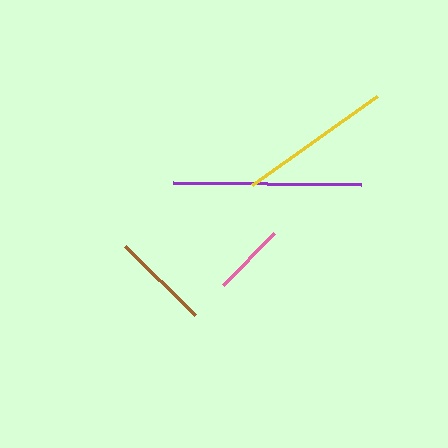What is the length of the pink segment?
The pink segment is approximately 73 pixels long.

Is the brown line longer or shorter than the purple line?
The purple line is longer than the brown line.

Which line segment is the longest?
The purple line is the longest at approximately 188 pixels.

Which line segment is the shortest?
The pink line is the shortest at approximately 73 pixels.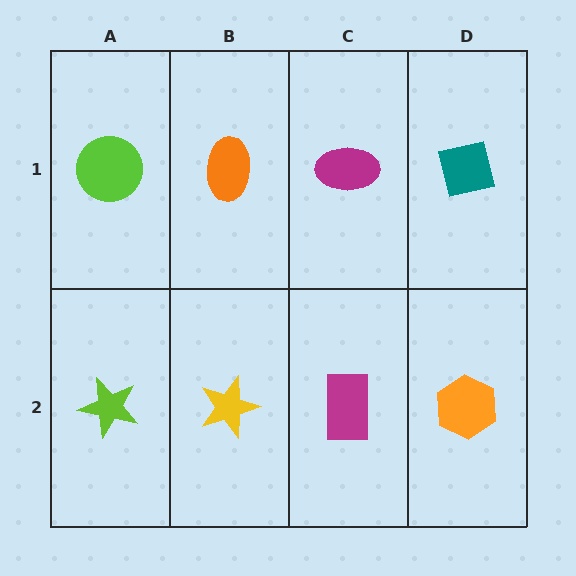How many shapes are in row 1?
4 shapes.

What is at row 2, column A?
A lime star.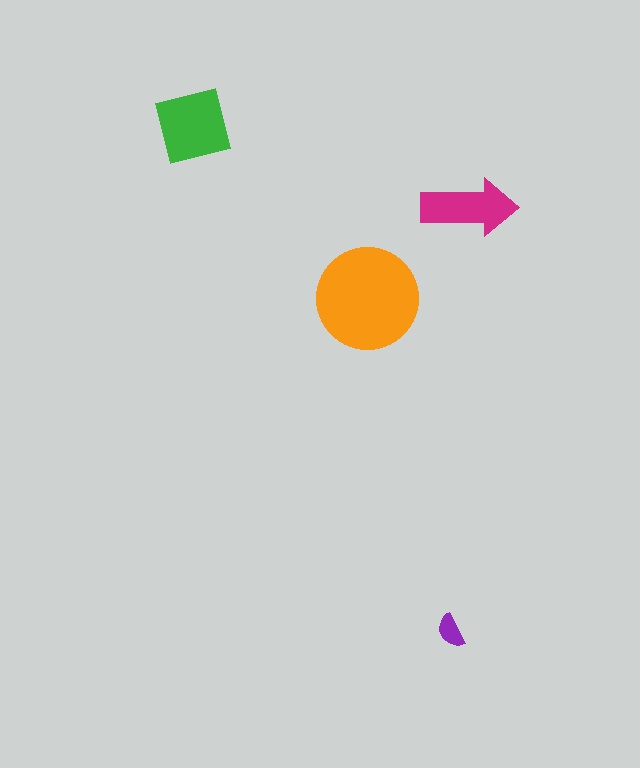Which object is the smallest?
The purple semicircle.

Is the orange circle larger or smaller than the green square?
Larger.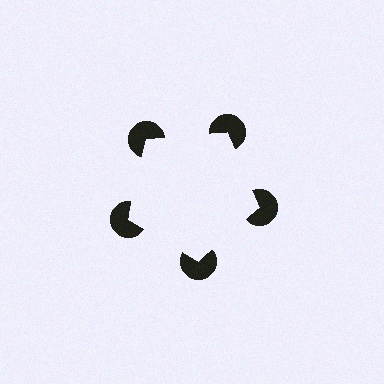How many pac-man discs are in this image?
There are 5 — one at each vertex of the illusory pentagon.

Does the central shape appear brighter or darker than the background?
It typically appears slightly brighter than the background, even though no actual brightness change is drawn.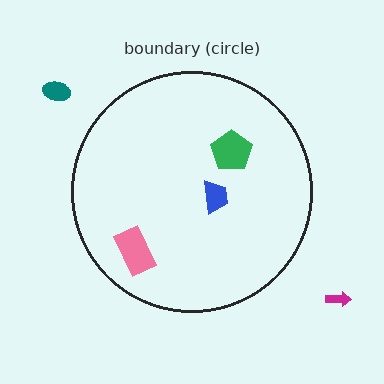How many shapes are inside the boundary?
3 inside, 2 outside.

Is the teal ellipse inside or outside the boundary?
Outside.